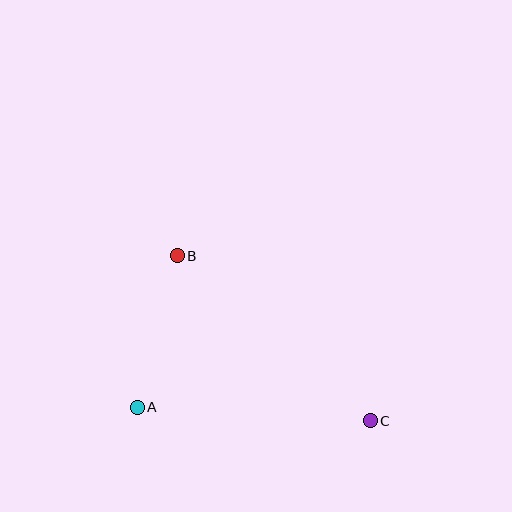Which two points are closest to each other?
Points A and B are closest to each other.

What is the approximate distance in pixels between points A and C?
The distance between A and C is approximately 234 pixels.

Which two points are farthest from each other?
Points B and C are farthest from each other.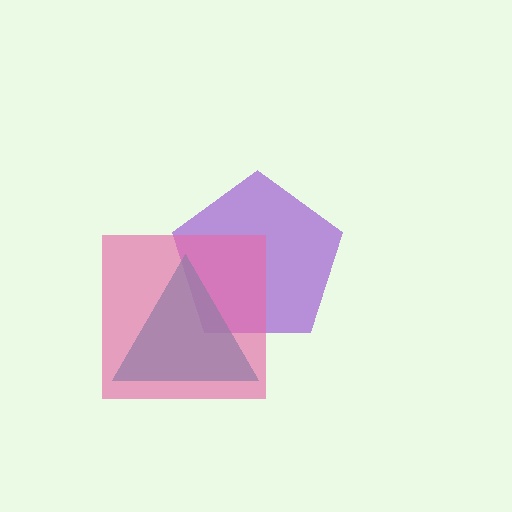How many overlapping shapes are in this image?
There are 3 overlapping shapes in the image.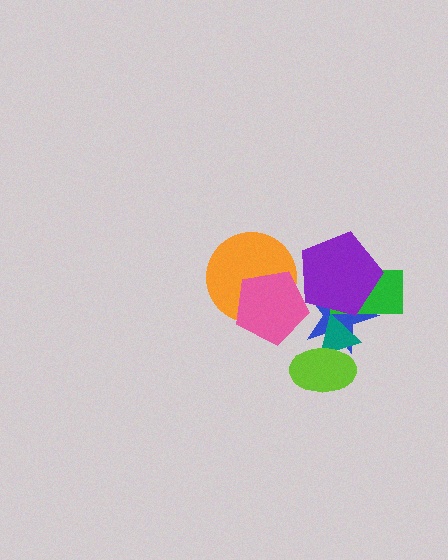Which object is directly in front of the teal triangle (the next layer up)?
The lime ellipse is directly in front of the teal triangle.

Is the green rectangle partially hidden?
Yes, it is partially covered by another shape.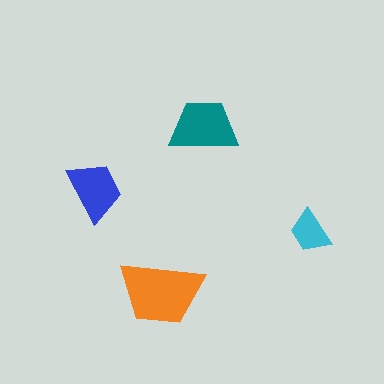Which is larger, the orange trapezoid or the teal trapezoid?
The orange one.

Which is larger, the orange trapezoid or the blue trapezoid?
The orange one.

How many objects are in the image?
There are 4 objects in the image.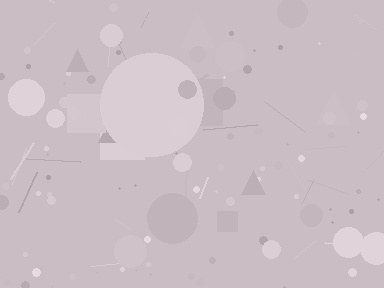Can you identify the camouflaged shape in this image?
The camouflaged shape is a circle.